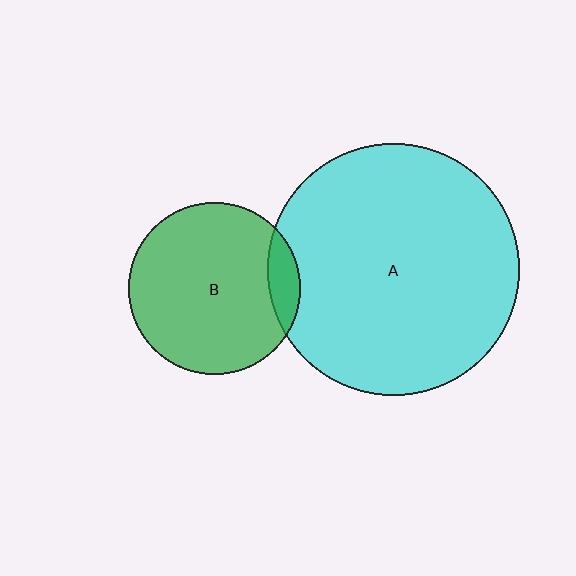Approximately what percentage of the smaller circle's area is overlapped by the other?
Approximately 10%.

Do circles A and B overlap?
Yes.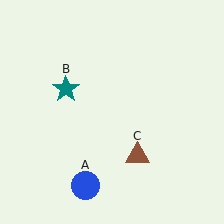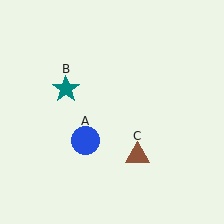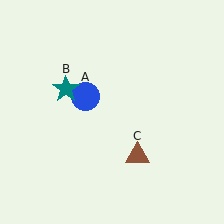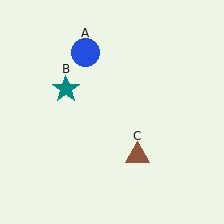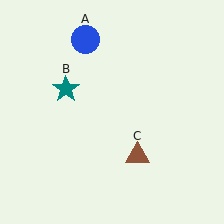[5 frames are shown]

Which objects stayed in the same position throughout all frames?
Teal star (object B) and brown triangle (object C) remained stationary.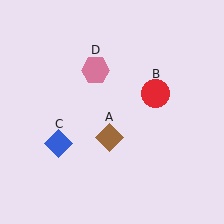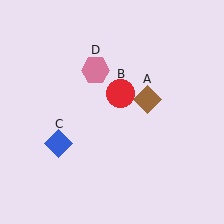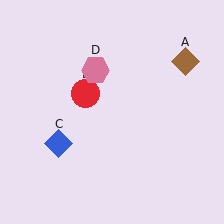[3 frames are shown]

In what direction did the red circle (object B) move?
The red circle (object B) moved left.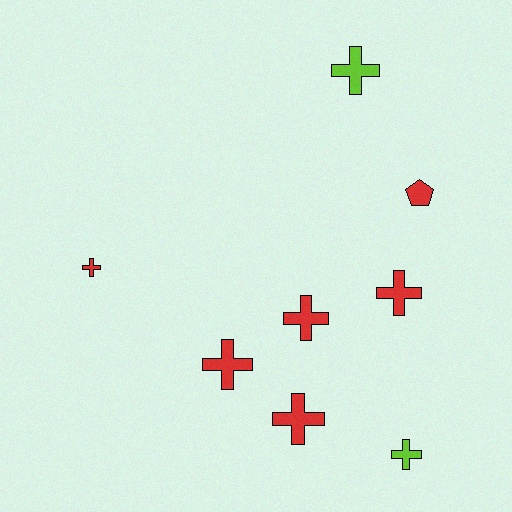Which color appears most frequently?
Red, with 6 objects.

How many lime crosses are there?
There are 2 lime crosses.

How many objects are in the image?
There are 8 objects.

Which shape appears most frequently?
Cross, with 7 objects.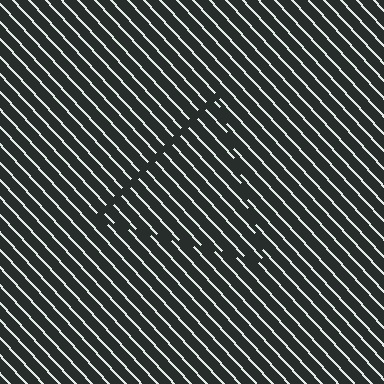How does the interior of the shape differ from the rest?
The interior of the shape contains the same grating, shifted by half a period — the contour is defined by the phase discontinuity where line-ends from the inner and outer gratings abut.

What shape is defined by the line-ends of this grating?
An illusory triangle. The interior of the shape contains the same grating, shifted by half a period — the contour is defined by the phase discontinuity where line-ends from the inner and outer gratings abut.